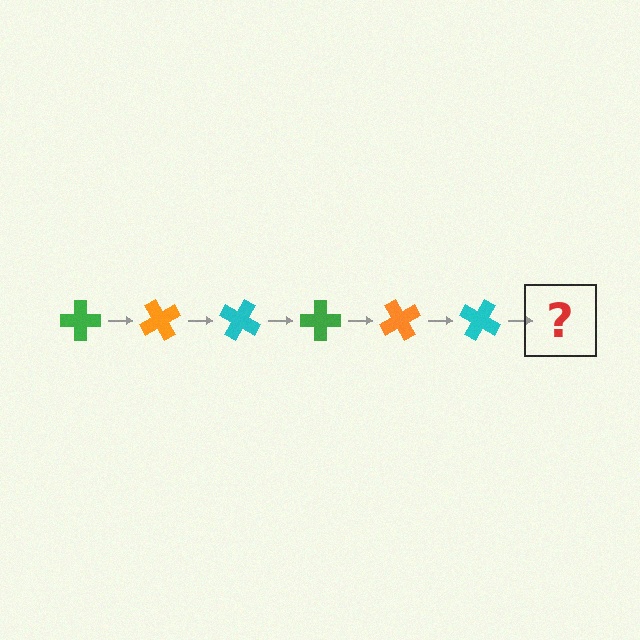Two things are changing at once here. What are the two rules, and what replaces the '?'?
The two rules are that it rotates 60 degrees each step and the color cycles through green, orange, and cyan. The '?' should be a green cross, rotated 360 degrees from the start.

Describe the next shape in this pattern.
It should be a green cross, rotated 360 degrees from the start.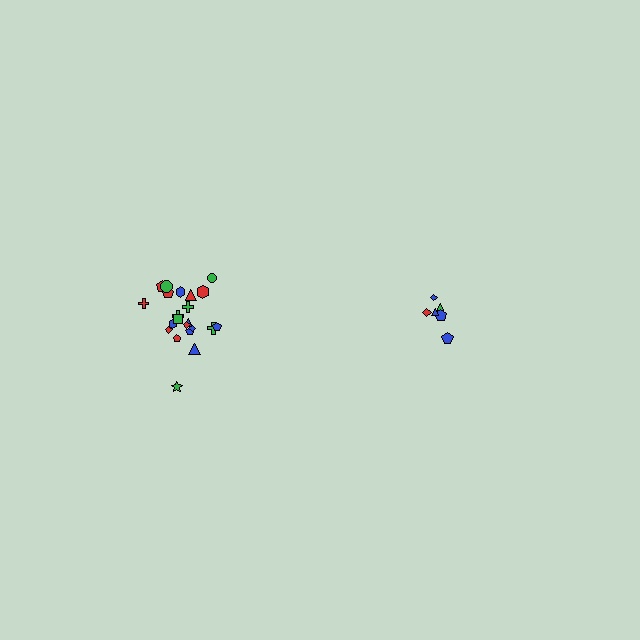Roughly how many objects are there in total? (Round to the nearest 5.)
Roughly 30 objects in total.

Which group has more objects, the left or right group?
The left group.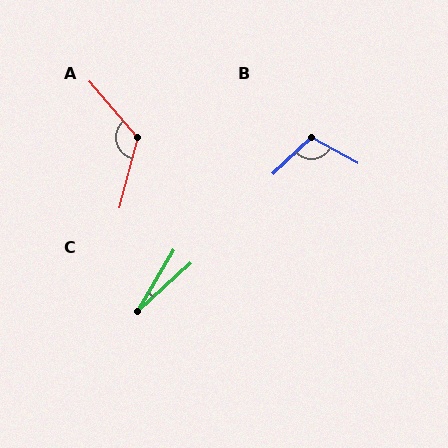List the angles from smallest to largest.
C (17°), B (108°), A (125°).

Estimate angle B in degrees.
Approximately 108 degrees.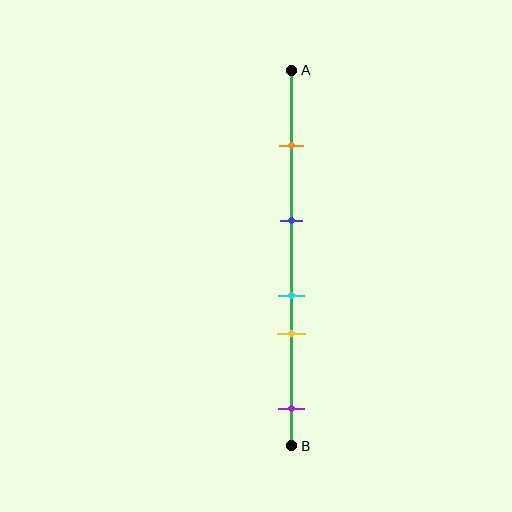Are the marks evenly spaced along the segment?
No, the marks are not evenly spaced.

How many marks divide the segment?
There are 5 marks dividing the segment.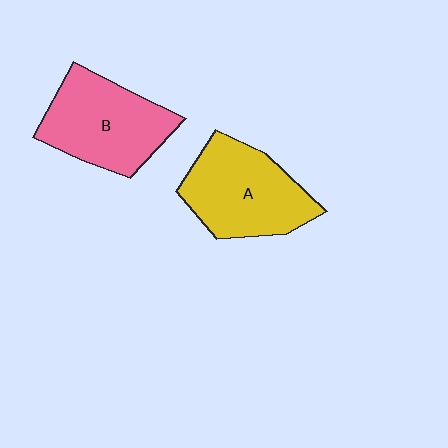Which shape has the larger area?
Shape A (yellow).